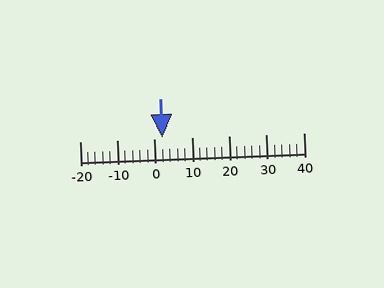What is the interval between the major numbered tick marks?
The major tick marks are spaced 10 units apart.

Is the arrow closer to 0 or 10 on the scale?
The arrow is closer to 0.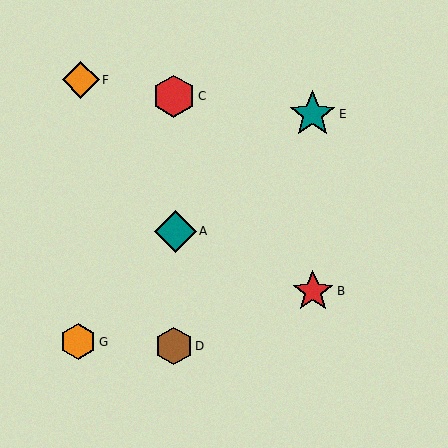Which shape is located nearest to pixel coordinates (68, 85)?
The orange diamond (labeled F) at (81, 80) is nearest to that location.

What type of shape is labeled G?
Shape G is an orange hexagon.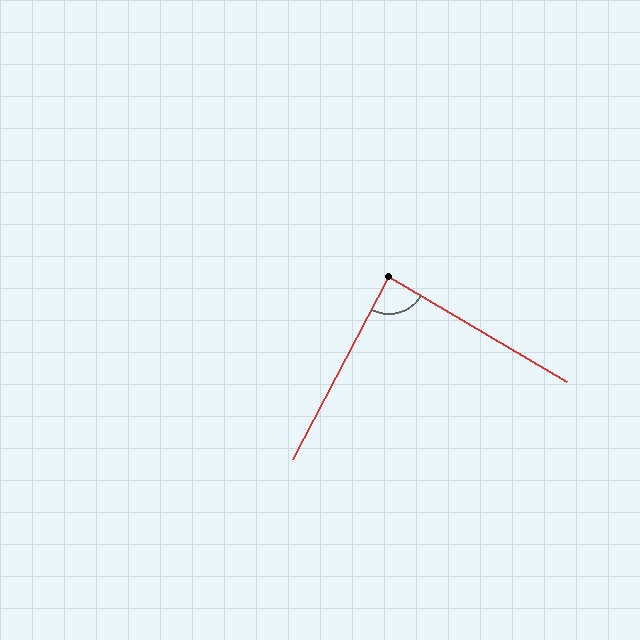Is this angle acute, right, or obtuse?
It is approximately a right angle.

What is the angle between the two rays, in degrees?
Approximately 87 degrees.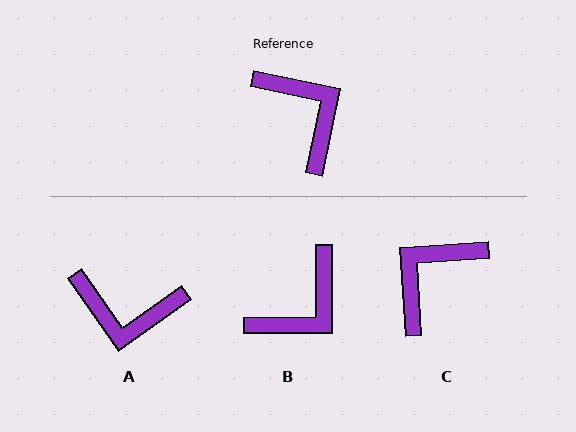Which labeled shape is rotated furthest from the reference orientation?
A, about 133 degrees away.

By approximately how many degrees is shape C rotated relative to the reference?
Approximately 106 degrees counter-clockwise.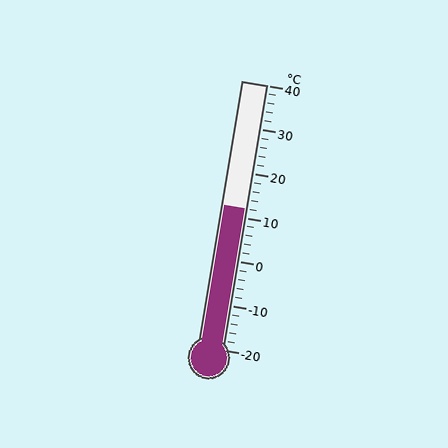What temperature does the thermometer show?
The thermometer shows approximately 12°C.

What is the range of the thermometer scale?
The thermometer scale ranges from -20°C to 40°C.